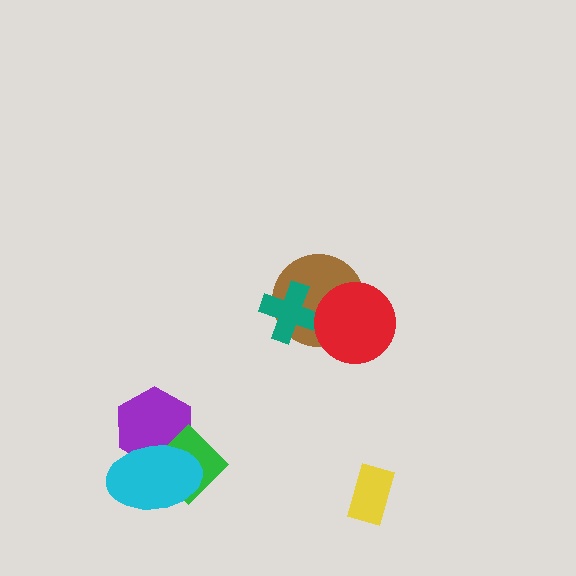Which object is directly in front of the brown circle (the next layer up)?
The teal cross is directly in front of the brown circle.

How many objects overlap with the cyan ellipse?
2 objects overlap with the cyan ellipse.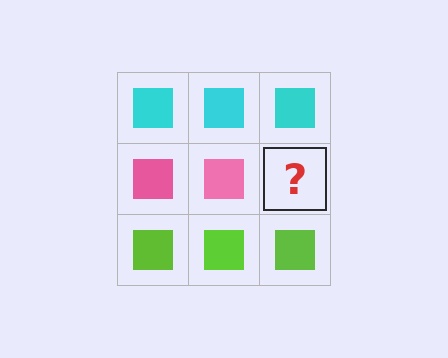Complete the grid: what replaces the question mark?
The question mark should be replaced with a pink square.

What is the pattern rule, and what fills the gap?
The rule is that each row has a consistent color. The gap should be filled with a pink square.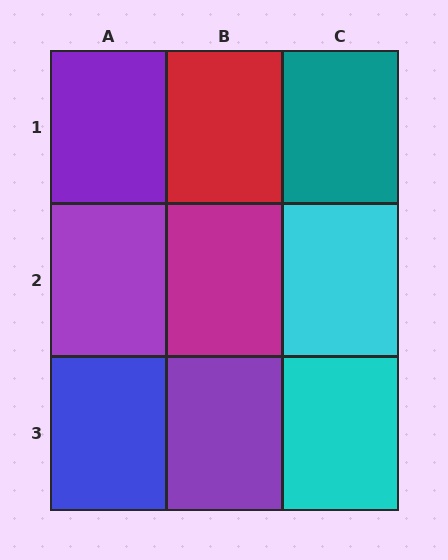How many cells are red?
1 cell is red.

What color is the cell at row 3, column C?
Cyan.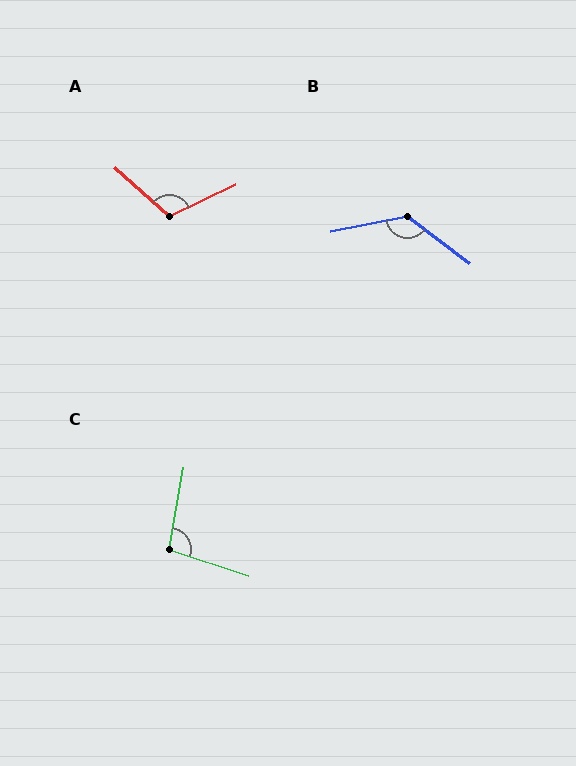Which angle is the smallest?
C, at approximately 98 degrees.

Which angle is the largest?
B, at approximately 132 degrees.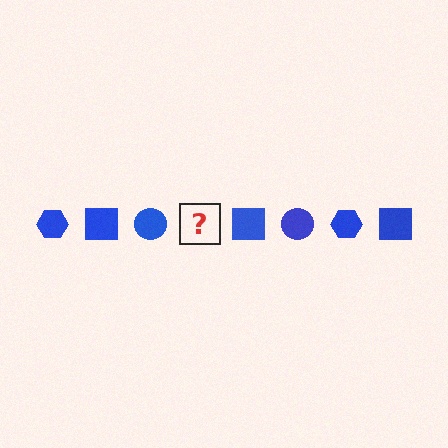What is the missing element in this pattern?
The missing element is a blue hexagon.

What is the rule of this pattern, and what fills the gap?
The rule is that the pattern cycles through hexagon, square, circle shapes in blue. The gap should be filled with a blue hexagon.